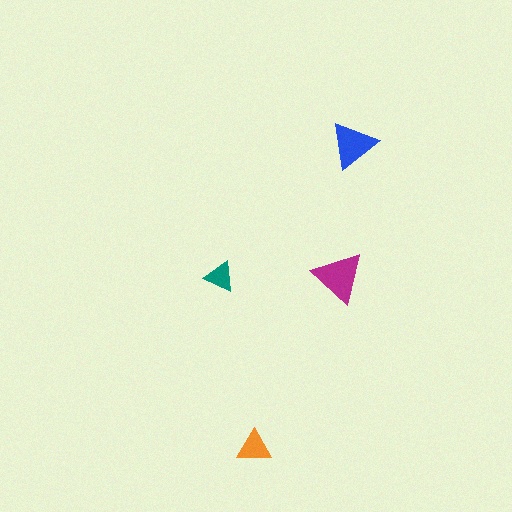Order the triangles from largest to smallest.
the magenta one, the blue one, the orange one, the teal one.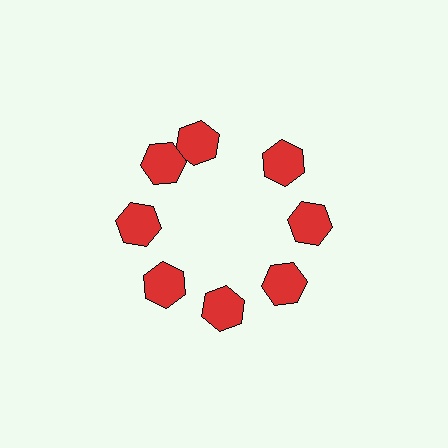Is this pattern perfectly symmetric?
No. The 8 red hexagons are arranged in a ring, but one element near the 12 o'clock position is rotated out of alignment along the ring, breaking the 8-fold rotational symmetry.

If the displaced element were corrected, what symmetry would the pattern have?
It would have 8-fold rotational symmetry — the pattern would map onto itself every 45 degrees.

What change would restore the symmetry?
The symmetry would be restored by rotating it back into even spacing with its neighbors so that all 8 hexagons sit at equal angles and equal distance from the center.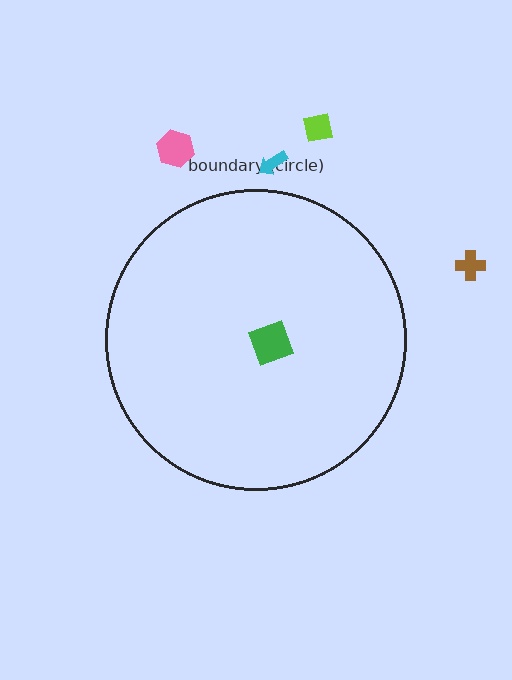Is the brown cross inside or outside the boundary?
Outside.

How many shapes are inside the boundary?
1 inside, 4 outside.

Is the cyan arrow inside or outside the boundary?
Outside.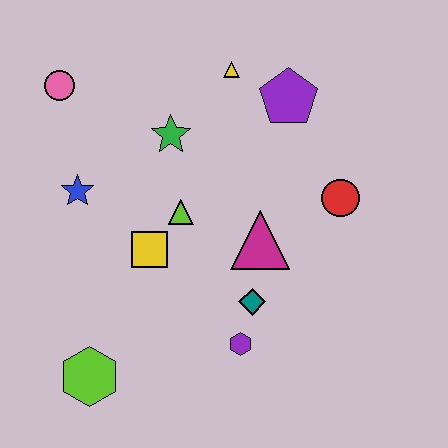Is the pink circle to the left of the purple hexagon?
Yes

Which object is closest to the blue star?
The yellow square is closest to the blue star.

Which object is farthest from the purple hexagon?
The pink circle is farthest from the purple hexagon.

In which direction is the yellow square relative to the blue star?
The yellow square is to the right of the blue star.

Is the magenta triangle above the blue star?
No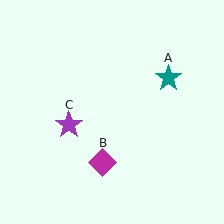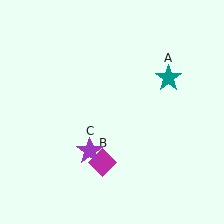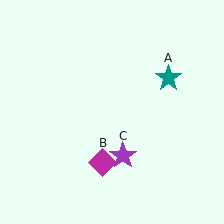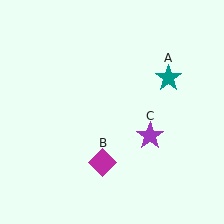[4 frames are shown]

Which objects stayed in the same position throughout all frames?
Teal star (object A) and magenta diamond (object B) remained stationary.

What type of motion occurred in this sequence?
The purple star (object C) rotated counterclockwise around the center of the scene.